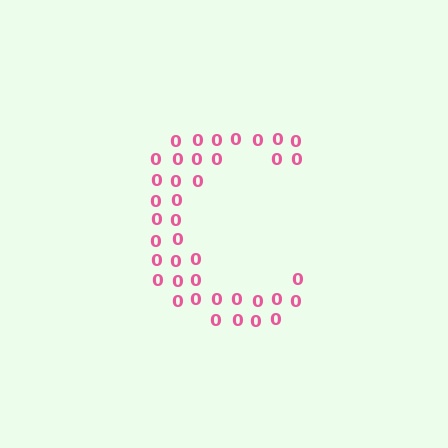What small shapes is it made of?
It is made of small digit 0's.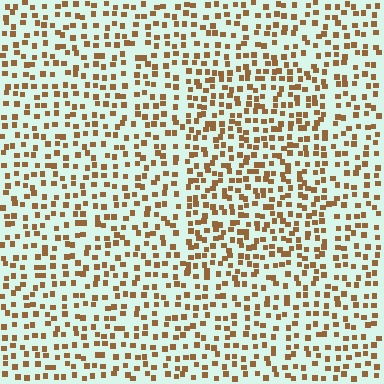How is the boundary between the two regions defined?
The boundary is defined by a change in element density (approximately 1.4x ratio). All elements are the same color, size, and shape.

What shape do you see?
I see a rectangle.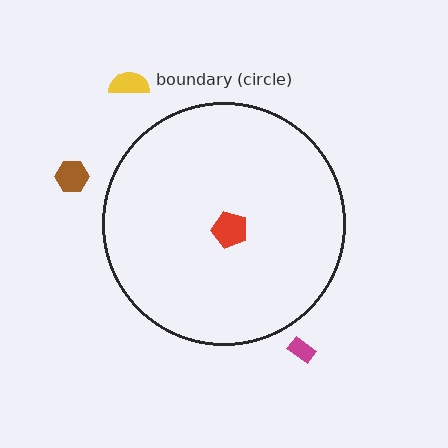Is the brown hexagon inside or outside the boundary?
Outside.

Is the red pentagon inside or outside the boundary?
Inside.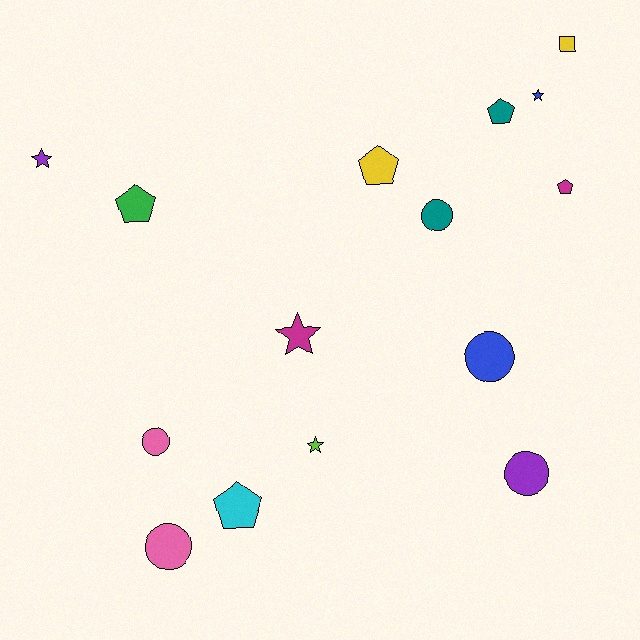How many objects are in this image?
There are 15 objects.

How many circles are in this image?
There are 5 circles.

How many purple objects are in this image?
There are 2 purple objects.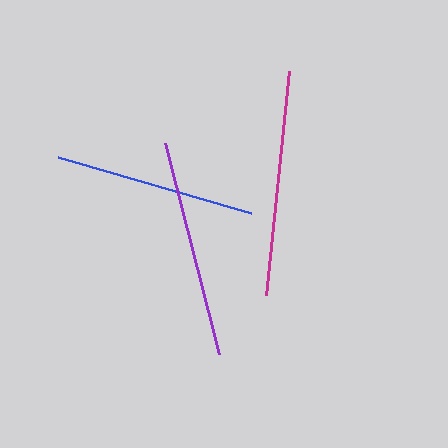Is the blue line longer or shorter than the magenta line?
The magenta line is longer than the blue line.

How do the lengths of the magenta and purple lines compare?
The magenta and purple lines are approximately the same length.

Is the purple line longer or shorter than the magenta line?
The magenta line is longer than the purple line.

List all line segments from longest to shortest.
From longest to shortest: magenta, purple, blue.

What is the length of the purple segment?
The purple segment is approximately 218 pixels long.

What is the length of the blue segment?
The blue segment is approximately 201 pixels long.